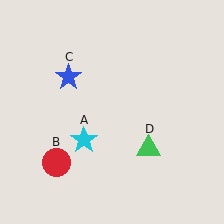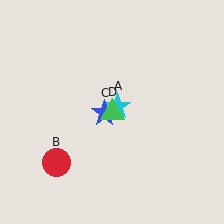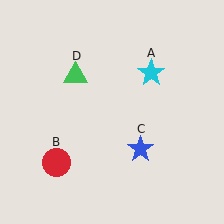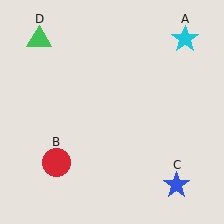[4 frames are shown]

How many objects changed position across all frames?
3 objects changed position: cyan star (object A), blue star (object C), green triangle (object D).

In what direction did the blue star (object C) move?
The blue star (object C) moved down and to the right.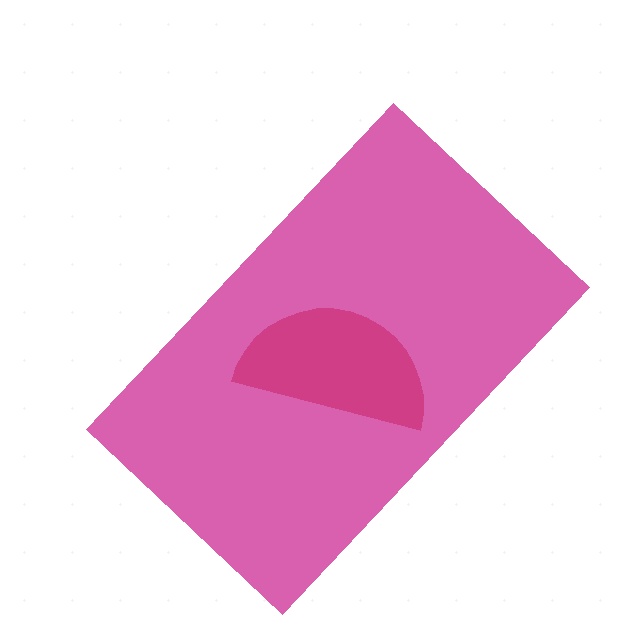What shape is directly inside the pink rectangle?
The magenta semicircle.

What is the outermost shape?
The pink rectangle.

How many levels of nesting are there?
2.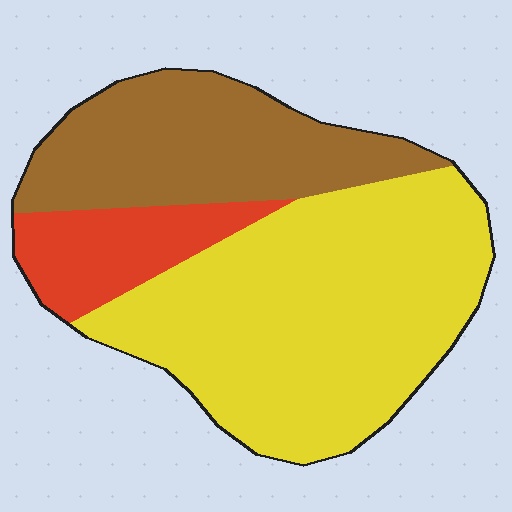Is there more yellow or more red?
Yellow.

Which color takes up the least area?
Red, at roughly 15%.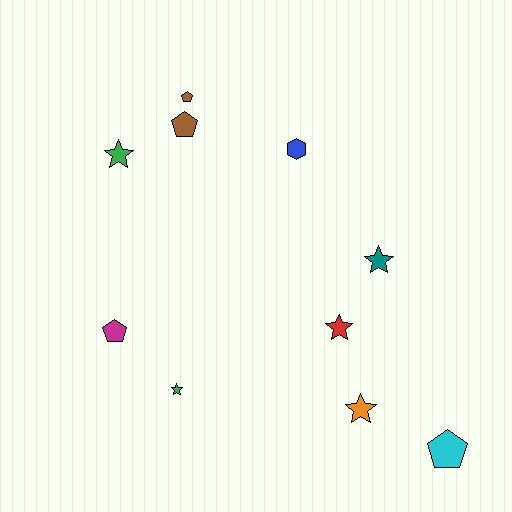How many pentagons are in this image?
There are 4 pentagons.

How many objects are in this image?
There are 10 objects.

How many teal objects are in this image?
There is 1 teal object.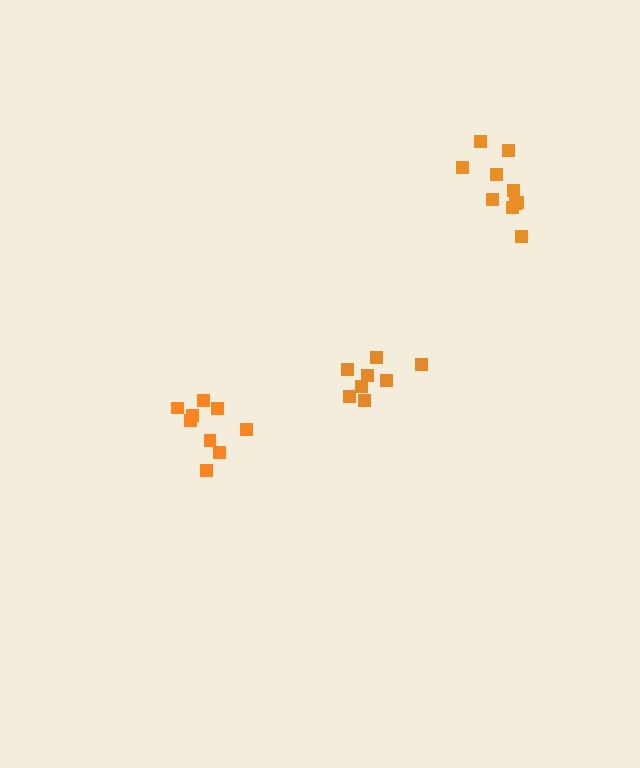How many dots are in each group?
Group 1: 9 dots, Group 2: 10 dots, Group 3: 8 dots (27 total).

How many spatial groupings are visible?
There are 3 spatial groupings.